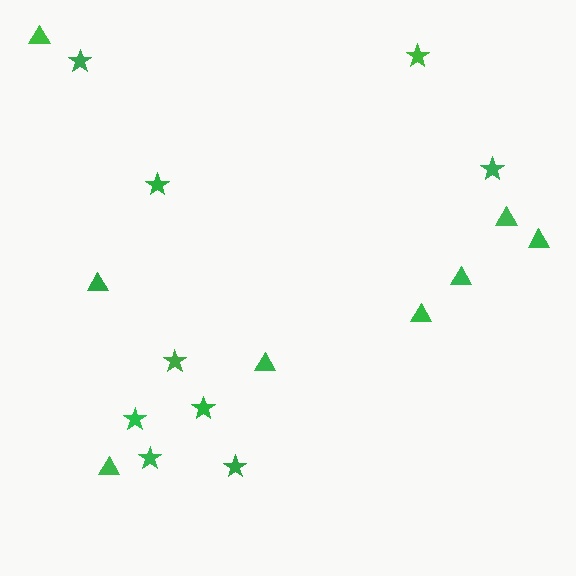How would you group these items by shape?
There are 2 groups: one group of triangles (8) and one group of stars (9).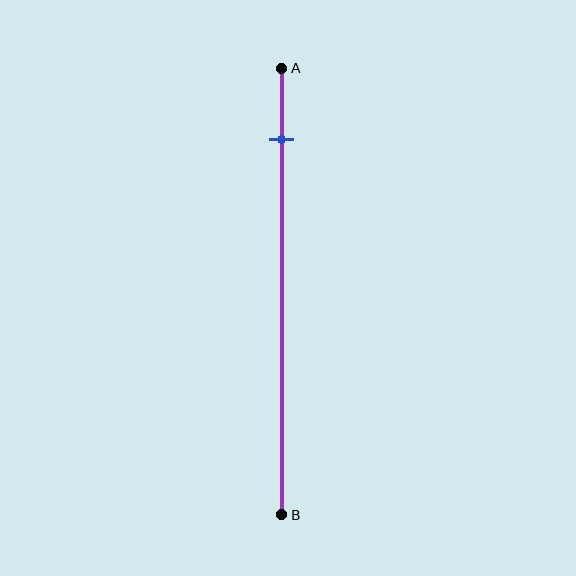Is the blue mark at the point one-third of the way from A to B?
No, the mark is at about 15% from A, not at the 33% one-third point.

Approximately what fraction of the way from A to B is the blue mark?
The blue mark is approximately 15% of the way from A to B.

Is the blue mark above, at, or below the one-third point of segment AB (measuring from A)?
The blue mark is above the one-third point of segment AB.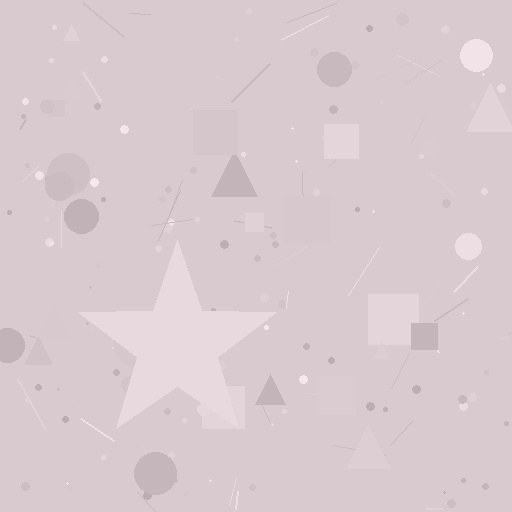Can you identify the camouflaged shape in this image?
The camouflaged shape is a star.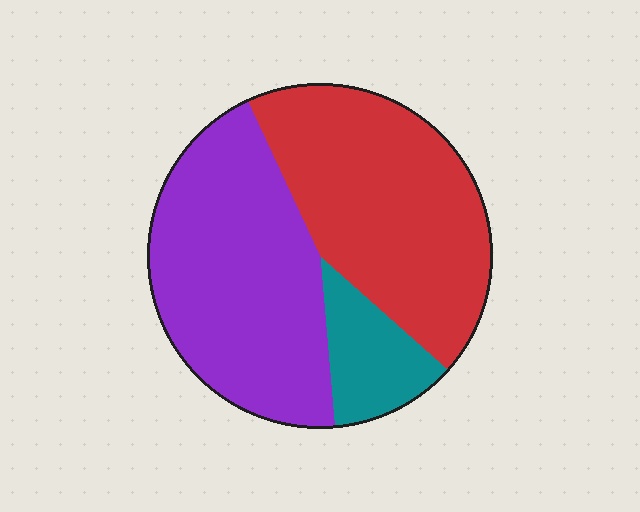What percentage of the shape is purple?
Purple covers around 45% of the shape.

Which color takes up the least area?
Teal, at roughly 10%.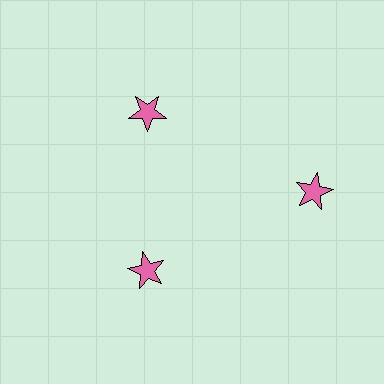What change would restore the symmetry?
The symmetry would be restored by moving it inward, back onto the ring so that all 3 stars sit at equal angles and equal distance from the center.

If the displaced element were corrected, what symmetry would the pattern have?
It would have 3-fold rotational symmetry — the pattern would map onto itself every 120 degrees.